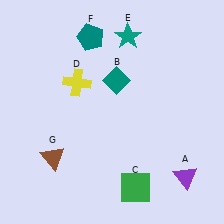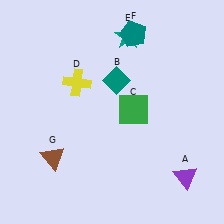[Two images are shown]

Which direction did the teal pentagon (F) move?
The teal pentagon (F) moved right.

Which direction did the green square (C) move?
The green square (C) moved up.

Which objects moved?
The objects that moved are: the green square (C), the teal pentagon (F).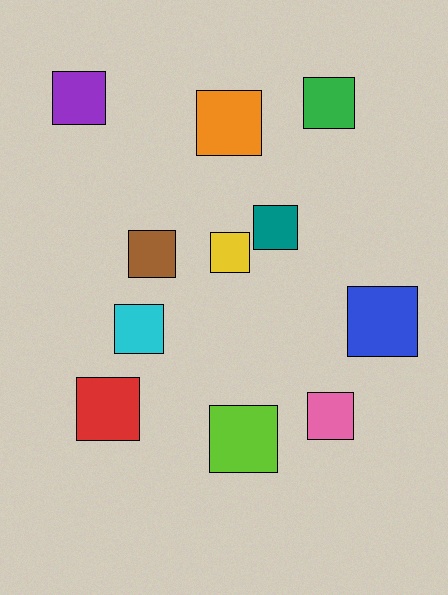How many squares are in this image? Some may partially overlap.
There are 11 squares.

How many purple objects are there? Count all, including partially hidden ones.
There is 1 purple object.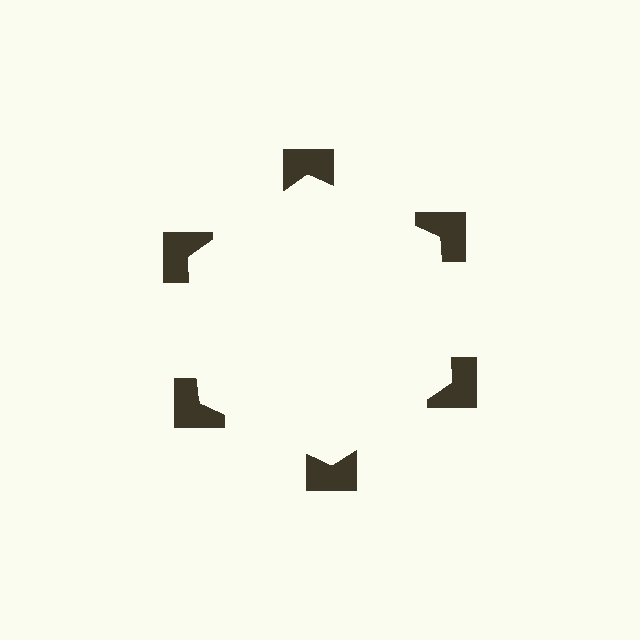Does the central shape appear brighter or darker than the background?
It typically appears slightly brighter than the background, even though no actual brightness change is drawn.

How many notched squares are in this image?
There are 6 — one at each vertex of the illusory hexagon.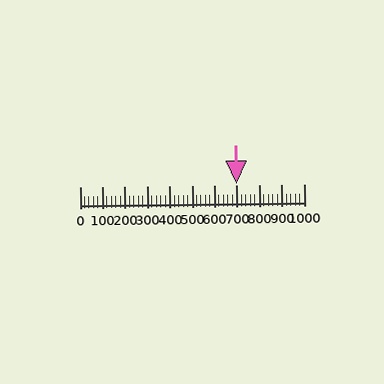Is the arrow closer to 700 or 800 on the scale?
The arrow is closer to 700.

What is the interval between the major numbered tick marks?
The major tick marks are spaced 100 units apart.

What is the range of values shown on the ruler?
The ruler shows values from 0 to 1000.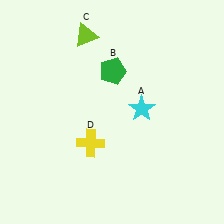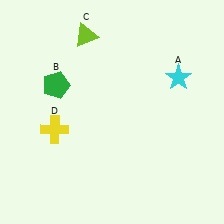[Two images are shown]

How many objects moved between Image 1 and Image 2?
3 objects moved between the two images.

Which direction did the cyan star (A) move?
The cyan star (A) moved right.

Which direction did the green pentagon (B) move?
The green pentagon (B) moved left.